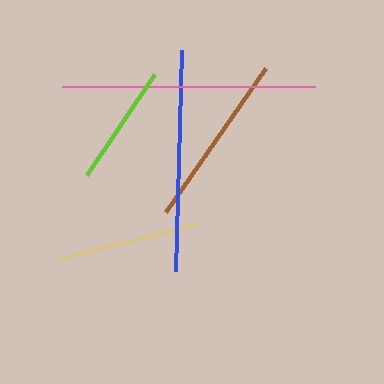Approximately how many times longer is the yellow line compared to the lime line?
The yellow line is approximately 1.2 times the length of the lime line.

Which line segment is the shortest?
The lime line is the shortest at approximately 121 pixels.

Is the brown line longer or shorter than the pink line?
The pink line is longer than the brown line.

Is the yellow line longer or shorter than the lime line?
The yellow line is longer than the lime line.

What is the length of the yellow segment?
The yellow segment is approximately 140 pixels long.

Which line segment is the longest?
The pink line is the longest at approximately 253 pixels.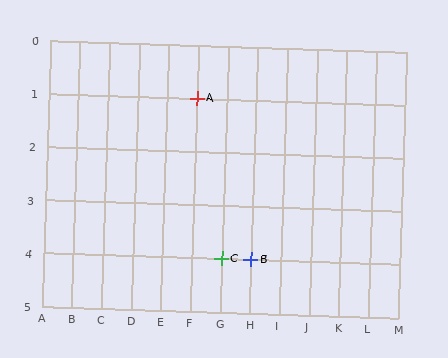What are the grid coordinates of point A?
Point A is at grid coordinates (F, 1).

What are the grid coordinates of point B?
Point B is at grid coordinates (H, 4).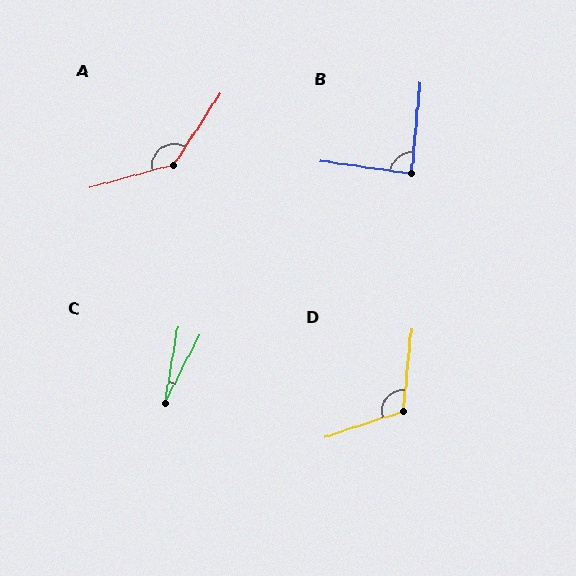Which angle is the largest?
A, at approximately 138 degrees.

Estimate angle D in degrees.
Approximately 113 degrees.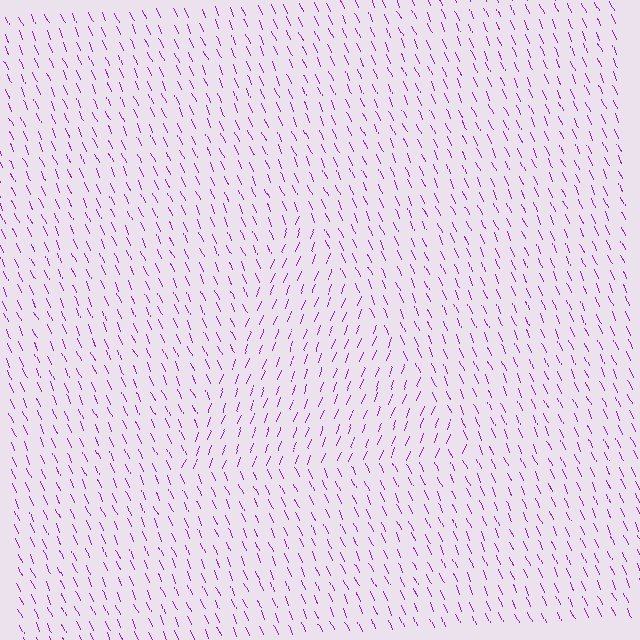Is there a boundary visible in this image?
Yes, there is a texture boundary formed by a change in line orientation.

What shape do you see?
I see a triangle.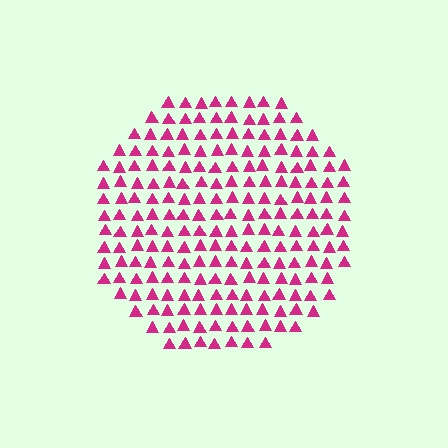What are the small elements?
The small elements are triangles.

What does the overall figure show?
The overall figure shows a circle.